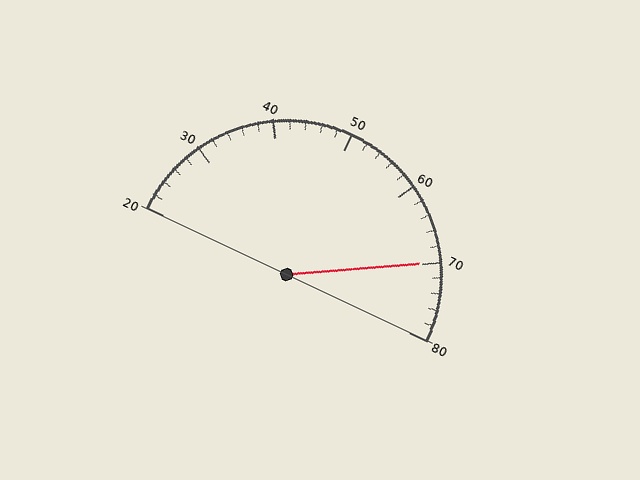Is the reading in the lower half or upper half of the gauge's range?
The reading is in the upper half of the range (20 to 80).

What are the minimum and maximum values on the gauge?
The gauge ranges from 20 to 80.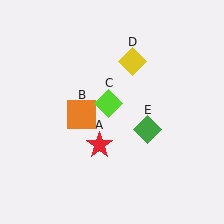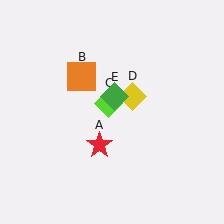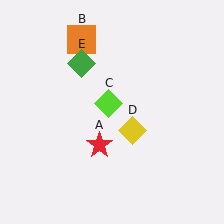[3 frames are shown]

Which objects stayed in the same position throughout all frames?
Red star (object A) and lime diamond (object C) remained stationary.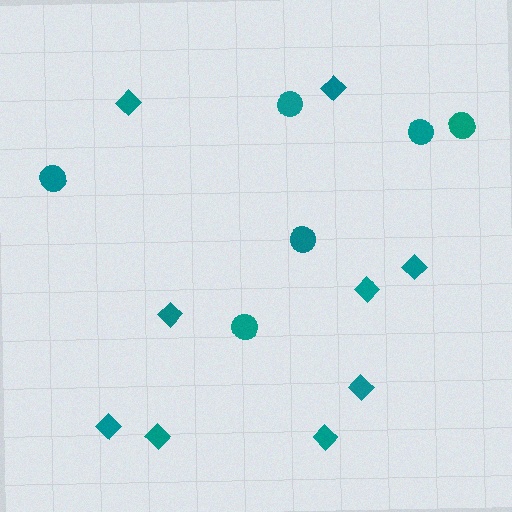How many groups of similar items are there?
There are 2 groups: one group of diamonds (9) and one group of circles (6).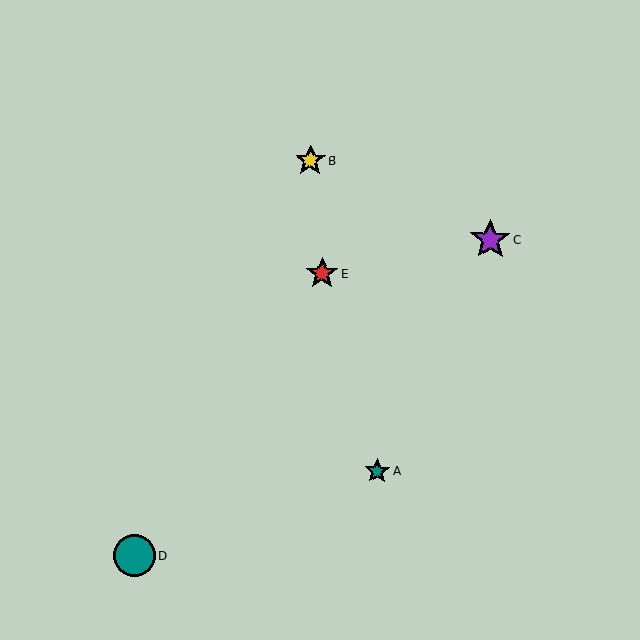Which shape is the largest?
The teal circle (labeled D) is the largest.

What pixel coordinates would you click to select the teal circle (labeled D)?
Click at (134, 556) to select the teal circle D.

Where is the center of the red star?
The center of the red star is at (322, 274).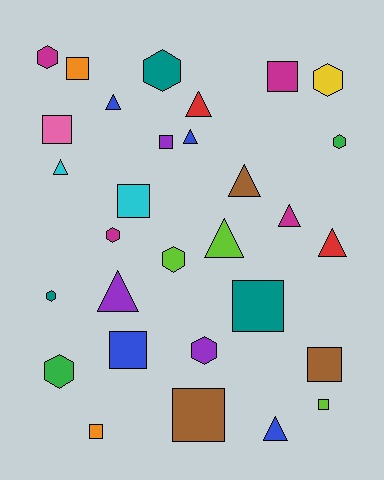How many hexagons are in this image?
There are 9 hexagons.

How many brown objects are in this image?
There are 3 brown objects.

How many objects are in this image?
There are 30 objects.